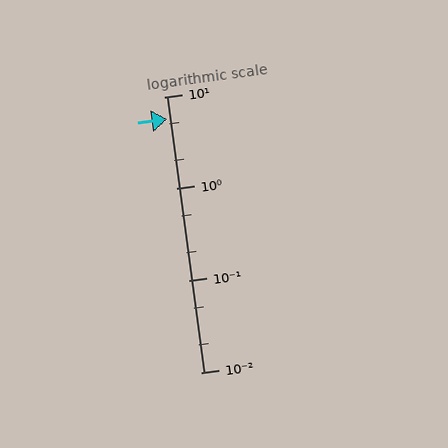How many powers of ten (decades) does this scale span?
The scale spans 3 decades, from 0.01 to 10.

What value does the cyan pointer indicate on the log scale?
The pointer indicates approximately 5.7.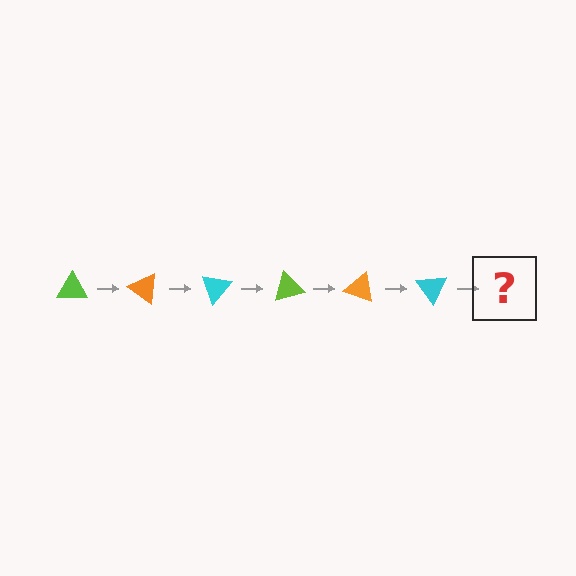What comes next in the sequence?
The next element should be a lime triangle, rotated 210 degrees from the start.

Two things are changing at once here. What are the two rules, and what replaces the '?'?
The two rules are that it rotates 35 degrees each step and the color cycles through lime, orange, and cyan. The '?' should be a lime triangle, rotated 210 degrees from the start.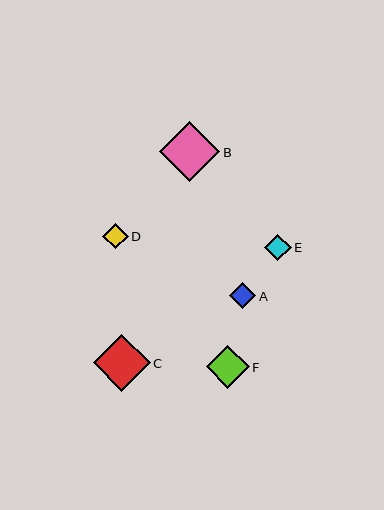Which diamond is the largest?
Diamond B is the largest with a size of approximately 60 pixels.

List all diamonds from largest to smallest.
From largest to smallest: B, C, F, A, E, D.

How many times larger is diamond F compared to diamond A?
Diamond F is approximately 1.6 times the size of diamond A.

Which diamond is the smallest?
Diamond D is the smallest with a size of approximately 25 pixels.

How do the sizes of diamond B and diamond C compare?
Diamond B and diamond C are approximately the same size.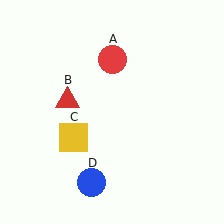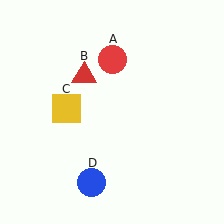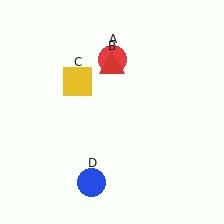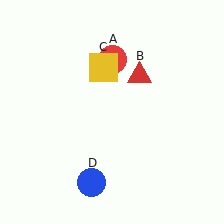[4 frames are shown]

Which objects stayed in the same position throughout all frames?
Red circle (object A) and blue circle (object D) remained stationary.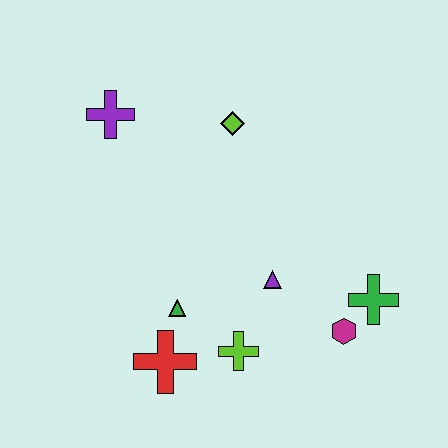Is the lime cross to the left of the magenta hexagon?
Yes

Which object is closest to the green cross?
The magenta hexagon is closest to the green cross.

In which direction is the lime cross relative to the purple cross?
The lime cross is below the purple cross.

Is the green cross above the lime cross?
Yes